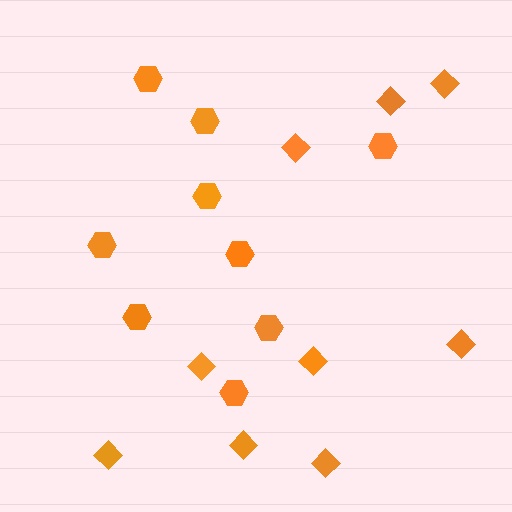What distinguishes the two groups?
There are 2 groups: one group of hexagons (9) and one group of diamonds (9).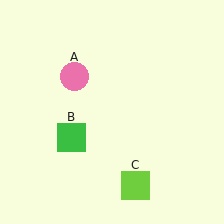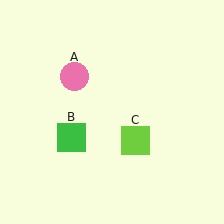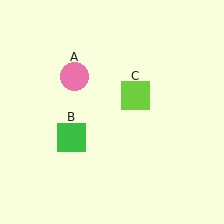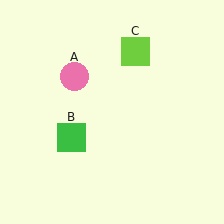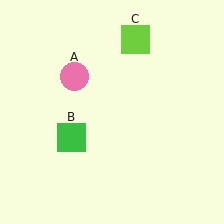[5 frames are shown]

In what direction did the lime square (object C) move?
The lime square (object C) moved up.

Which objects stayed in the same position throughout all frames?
Pink circle (object A) and green square (object B) remained stationary.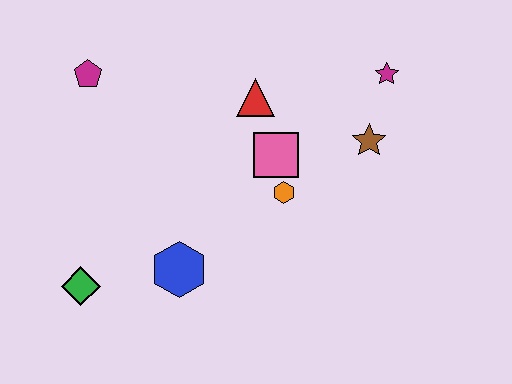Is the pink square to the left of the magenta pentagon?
No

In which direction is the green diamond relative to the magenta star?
The green diamond is to the left of the magenta star.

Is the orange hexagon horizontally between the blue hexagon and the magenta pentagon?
No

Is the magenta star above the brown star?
Yes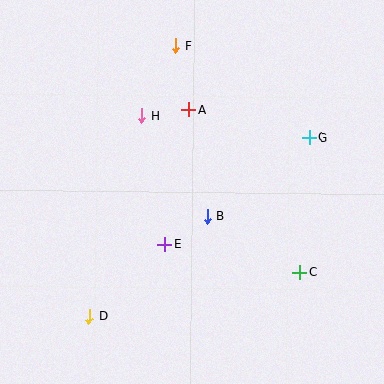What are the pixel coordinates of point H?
Point H is at (142, 116).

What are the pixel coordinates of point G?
Point G is at (309, 137).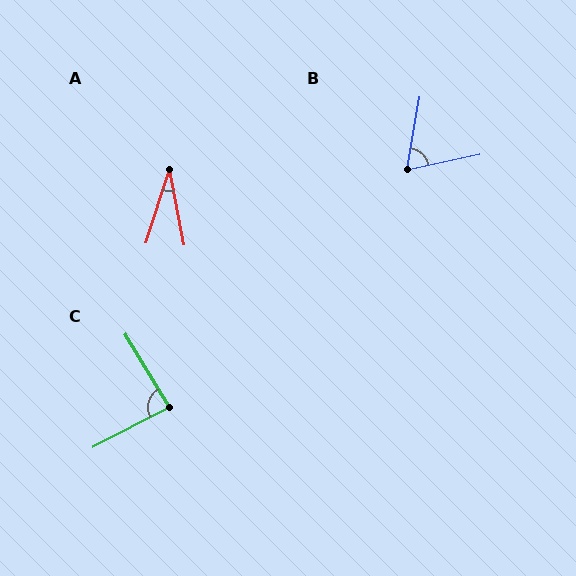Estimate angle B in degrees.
Approximately 68 degrees.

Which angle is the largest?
C, at approximately 86 degrees.